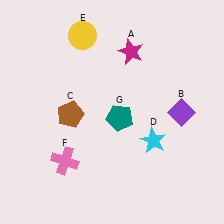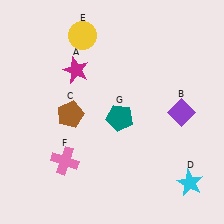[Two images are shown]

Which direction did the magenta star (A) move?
The magenta star (A) moved left.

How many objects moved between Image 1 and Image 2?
2 objects moved between the two images.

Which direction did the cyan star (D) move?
The cyan star (D) moved down.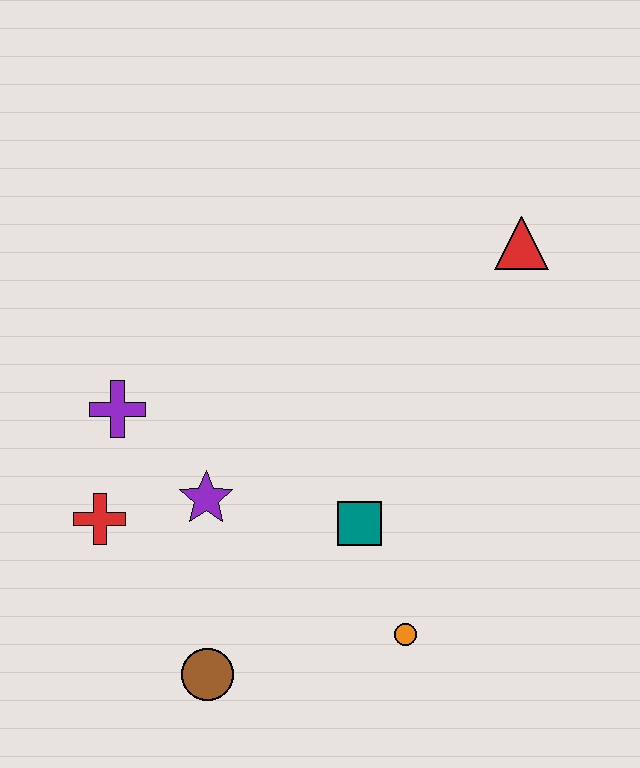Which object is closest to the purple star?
The red cross is closest to the purple star.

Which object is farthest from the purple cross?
The red triangle is farthest from the purple cross.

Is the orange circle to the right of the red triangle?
No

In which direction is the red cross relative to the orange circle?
The red cross is to the left of the orange circle.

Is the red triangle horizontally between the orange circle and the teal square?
No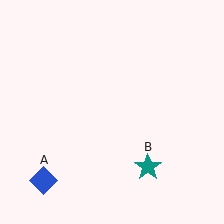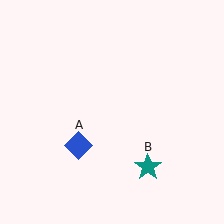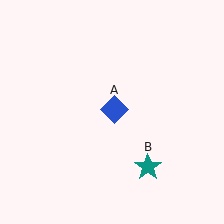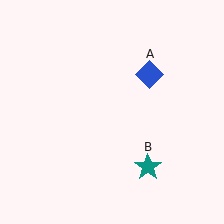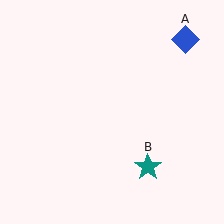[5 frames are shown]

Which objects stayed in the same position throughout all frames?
Teal star (object B) remained stationary.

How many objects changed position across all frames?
1 object changed position: blue diamond (object A).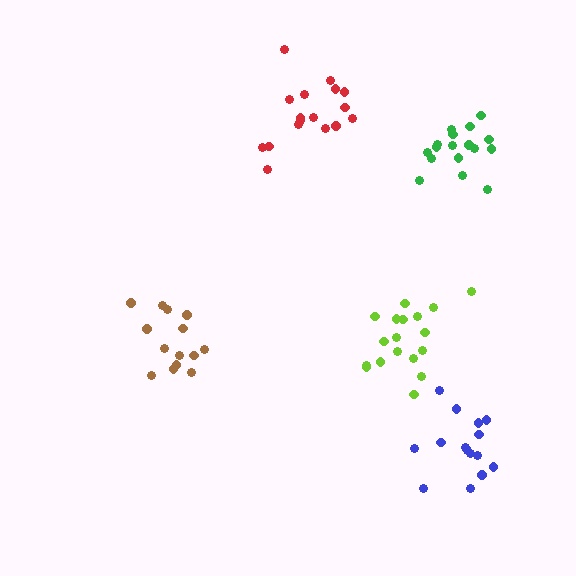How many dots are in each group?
Group 1: 14 dots, Group 2: 15 dots, Group 3: 17 dots, Group 4: 17 dots, Group 5: 18 dots (81 total).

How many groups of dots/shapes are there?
There are 5 groups.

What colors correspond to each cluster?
The clusters are colored: brown, blue, red, green, lime.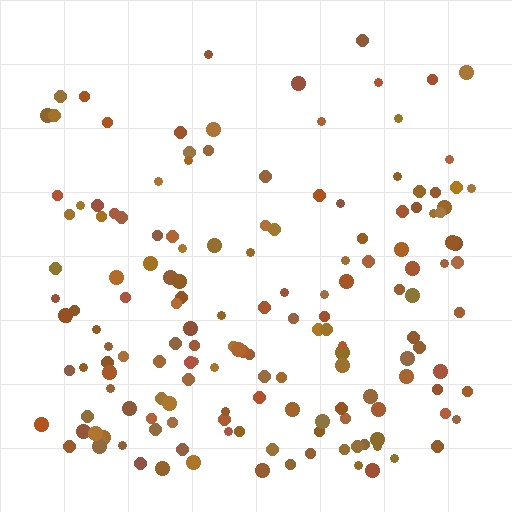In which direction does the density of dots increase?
From top to bottom, with the bottom side densest.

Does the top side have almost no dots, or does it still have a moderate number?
Still a moderate number, just noticeably fewer than the bottom.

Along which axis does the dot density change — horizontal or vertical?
Vertical.